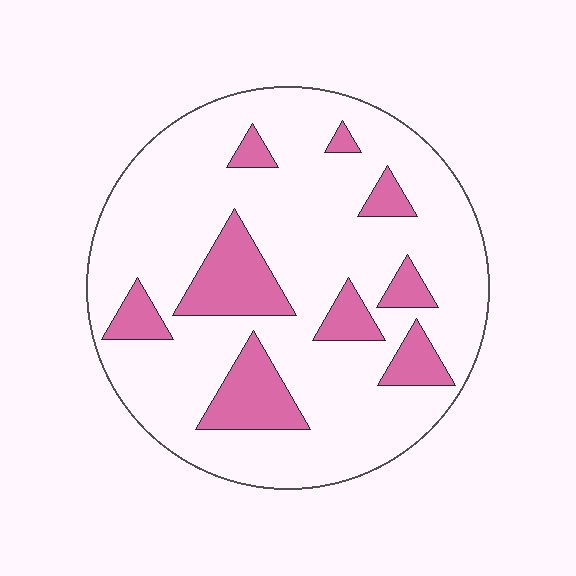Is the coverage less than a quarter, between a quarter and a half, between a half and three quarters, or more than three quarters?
Less than a quarter.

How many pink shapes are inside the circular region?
9.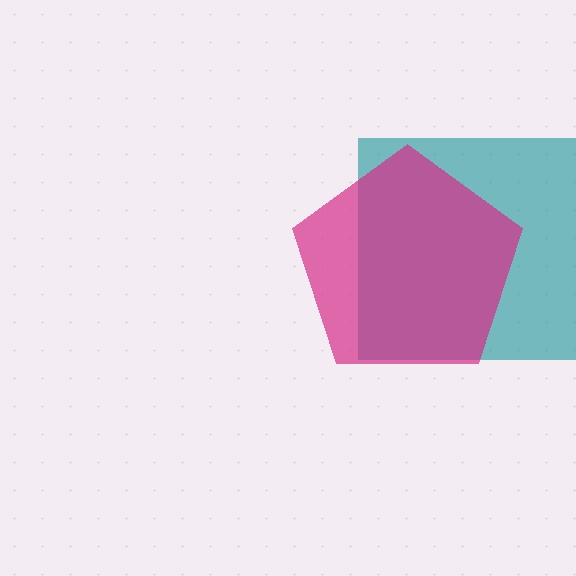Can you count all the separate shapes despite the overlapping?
Yes, there are 2 separate shapes.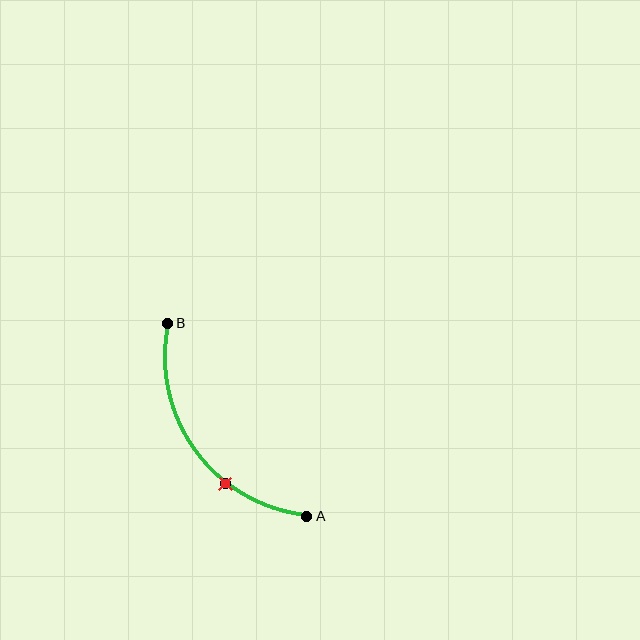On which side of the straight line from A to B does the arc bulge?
The arc bulges below and to the left of the straight line connecting A and B.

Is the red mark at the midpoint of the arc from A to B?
No. The red mark lies on the arc but is closer to endpoint A. The arc midpoint would be at the point on the curve equidistant along the arc from both A and B.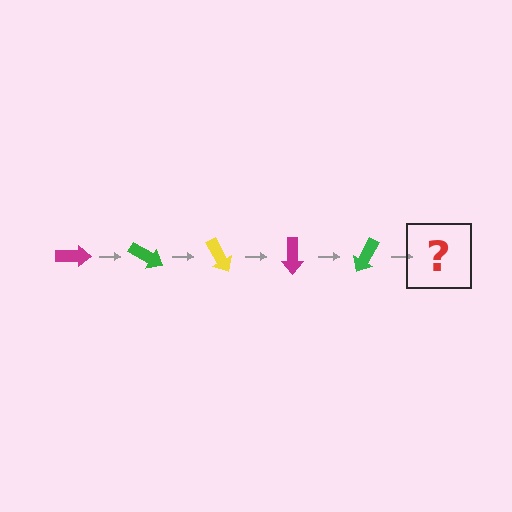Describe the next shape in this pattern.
It should be a yellow arrow, rotated 150 degrees from the start.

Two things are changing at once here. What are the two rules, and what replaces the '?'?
The two rules are that it rotates 30 degrees each step and the color cycles through magenta, green, and yellow. The '?' should be a yellow arrow, rotated 150 degrees from the start.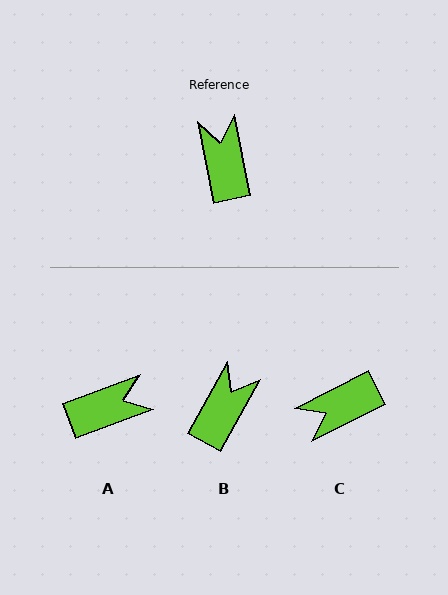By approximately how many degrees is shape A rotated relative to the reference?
Approximately 81 degrees clockwise.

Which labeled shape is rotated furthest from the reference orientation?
C, about 106 degrees away.